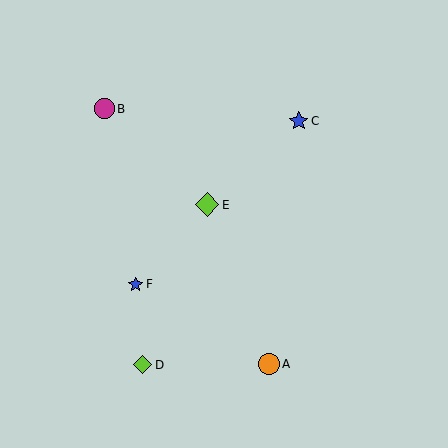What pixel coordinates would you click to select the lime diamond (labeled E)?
Click at (207, 205) to select the lime diamond E.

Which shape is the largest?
The lime diamond (labeled E) is the largest.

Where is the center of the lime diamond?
The center of the lime diamond is at (207, 205).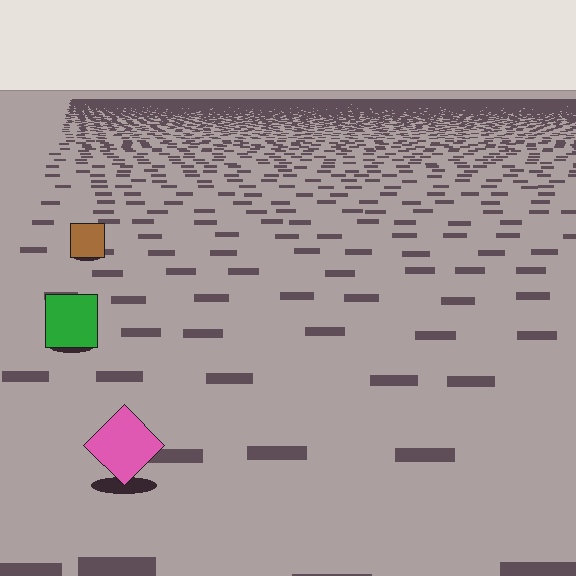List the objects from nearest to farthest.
From nearest to farthest: the pink diamond, the green square, the brown square.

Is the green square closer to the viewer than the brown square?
Yes. The green square is closer — you can tell from the texture gradient: the ground texture is coarser near it.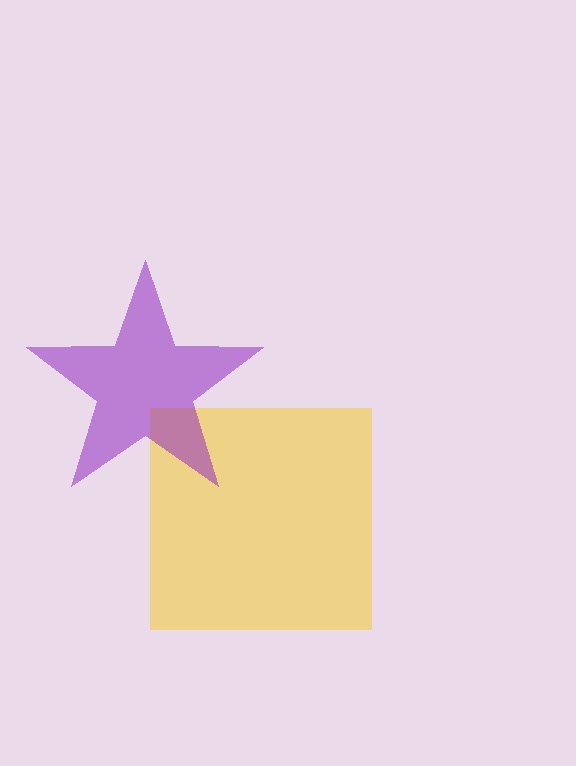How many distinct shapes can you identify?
There are 2 distinct shapes: a yellow square, a purple star.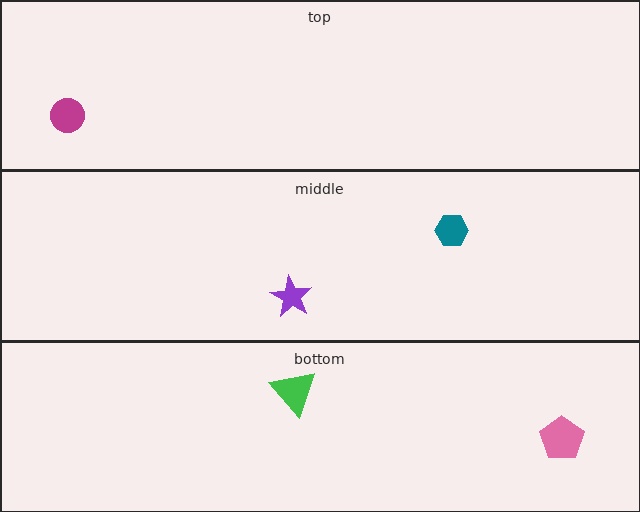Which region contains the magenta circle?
The top region.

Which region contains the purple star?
The middle region.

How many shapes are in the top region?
1.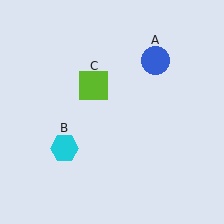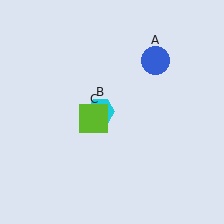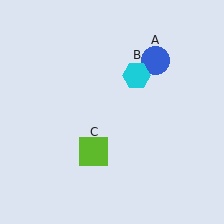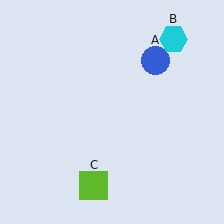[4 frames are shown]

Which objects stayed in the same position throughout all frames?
Blue circle (object A) remained stationary.